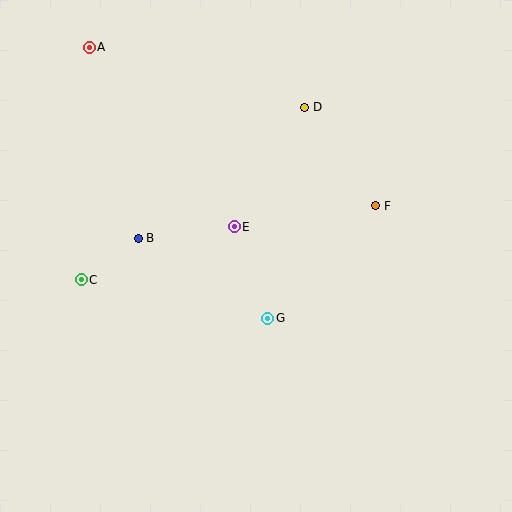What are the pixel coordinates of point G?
Point G is at (268, 318).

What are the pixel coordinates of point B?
Point B is at (138, 238).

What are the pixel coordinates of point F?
Point F is at (376, 206).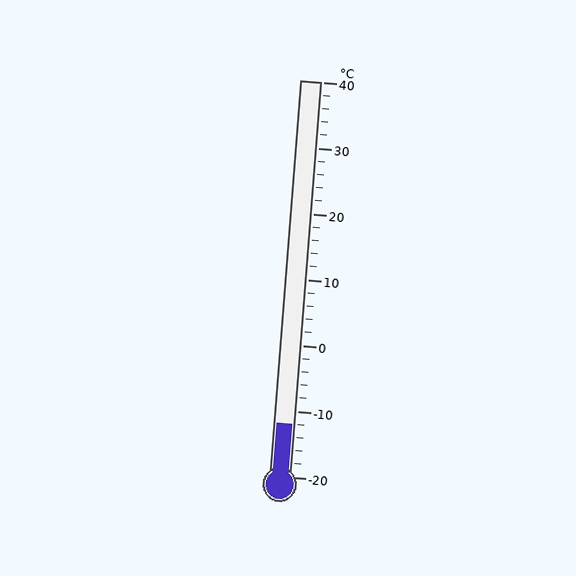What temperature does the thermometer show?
The thermometer shows approximately -12°C.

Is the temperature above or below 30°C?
The temperature is below 30°C.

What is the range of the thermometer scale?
The thermometer scale ranges from -20°C to 40°C.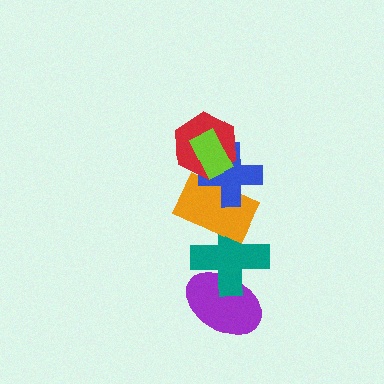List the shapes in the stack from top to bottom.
From top to bottom: the lime rectangle, the red hexagon, the blue cross, the orange rectangle, the teal cross, the purple ellipse.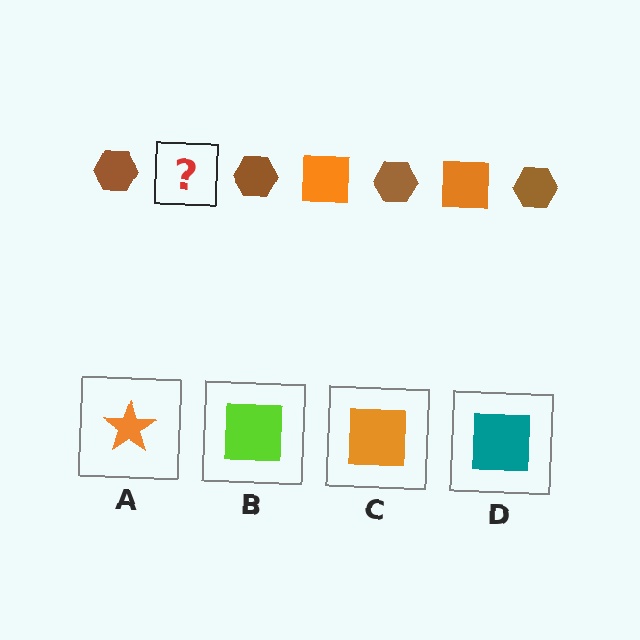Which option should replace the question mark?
Option C.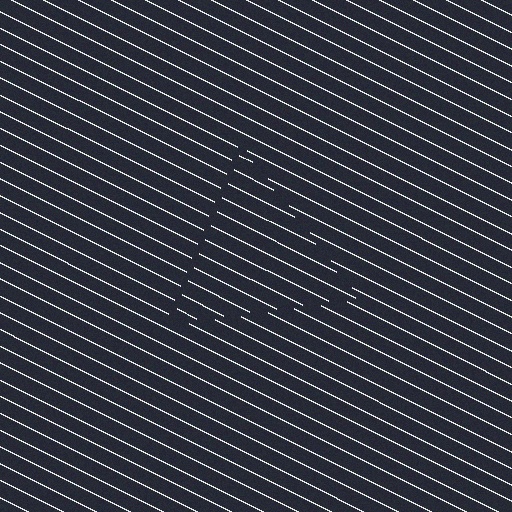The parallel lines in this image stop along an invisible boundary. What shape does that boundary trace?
An illusory triangle. The interior of the shape contains the same grating, shifted by half a period — the contour is defined by the phase discontinuity where line-ends from the inner and outer gratings abut.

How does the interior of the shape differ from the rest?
The interior of the shape contains the same grating, shifted by half a period — the contour is defined by the phase discontinuity where line-ends from the inner and outer gratings abut.